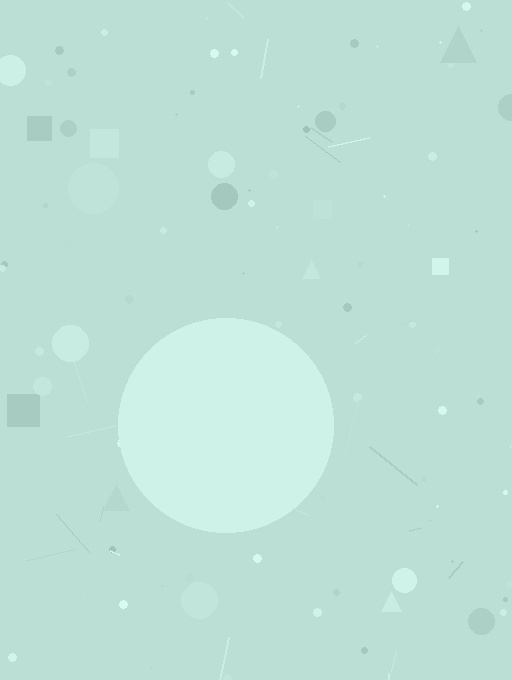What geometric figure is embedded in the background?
A circle is embedded in the background.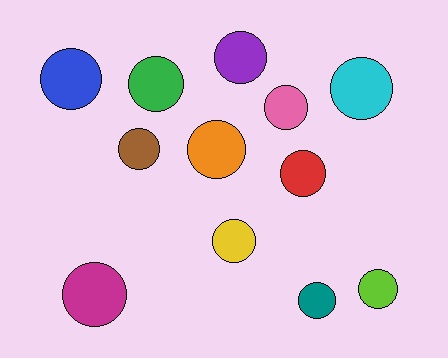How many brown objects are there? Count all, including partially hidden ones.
There is 1 brown object.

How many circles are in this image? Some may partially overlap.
There are 12 circles.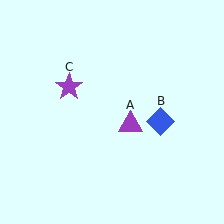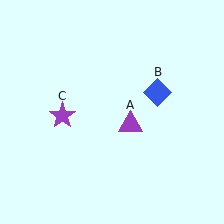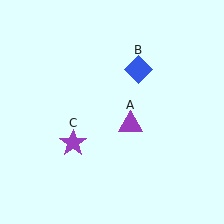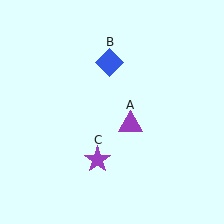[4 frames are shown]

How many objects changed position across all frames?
2 objects changed position: blue diamond (object B), purple star (object C).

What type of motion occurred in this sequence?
The blue diamond (object B), purple star (object C) rotated counterclockwise around the center of the scene.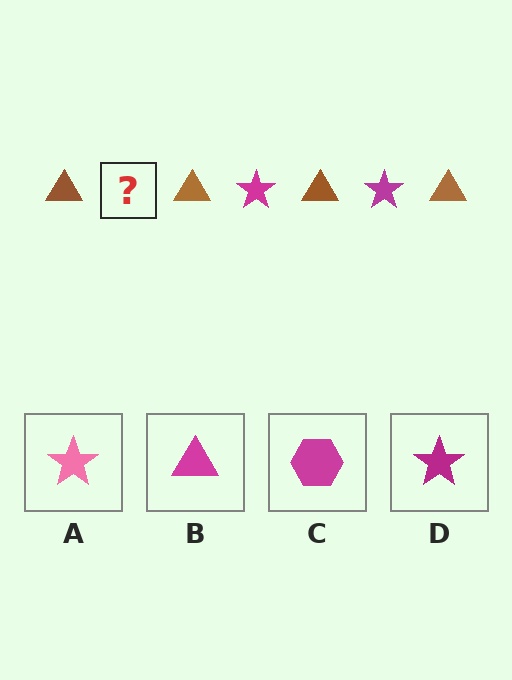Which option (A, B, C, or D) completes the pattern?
D.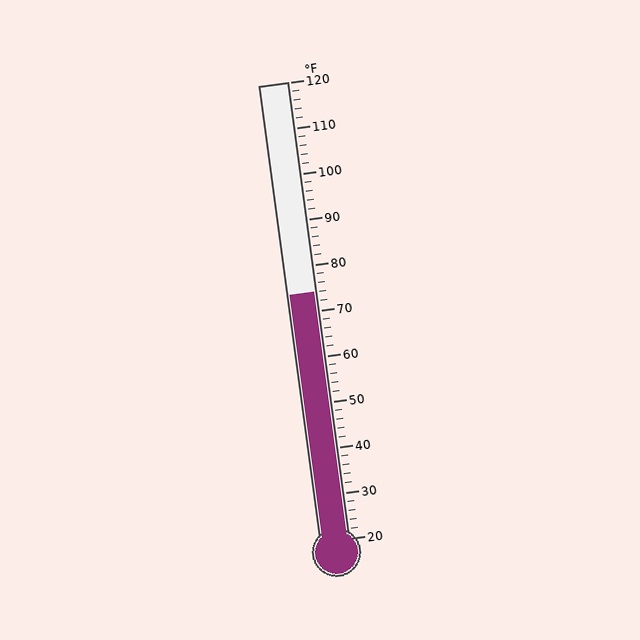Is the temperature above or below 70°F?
The temperature is above 70°F.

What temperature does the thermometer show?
The thermometer shows approximately 74°F.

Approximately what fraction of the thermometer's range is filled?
The thermometer is filled to approximately 55% of its range.